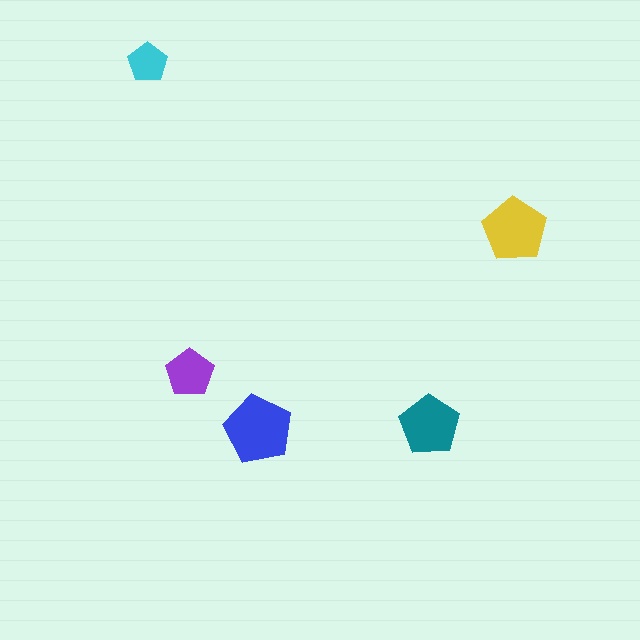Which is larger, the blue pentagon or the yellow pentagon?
The blue one.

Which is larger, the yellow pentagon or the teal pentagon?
The yellow one.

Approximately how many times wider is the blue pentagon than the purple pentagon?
About 1.5 times wider.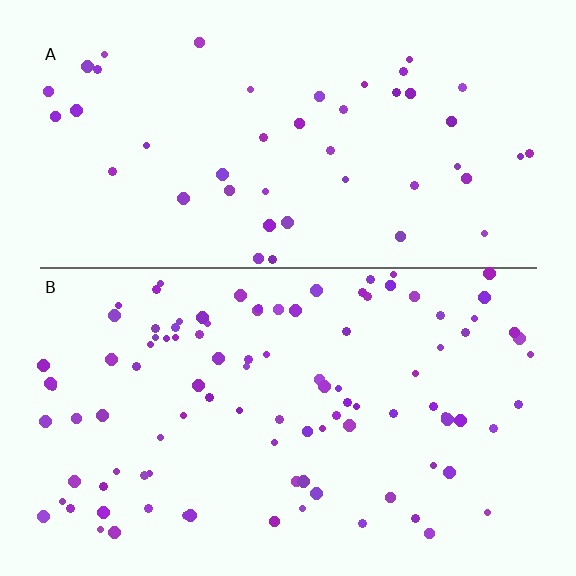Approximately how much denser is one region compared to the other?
Approximately 2.2× — region B over region A.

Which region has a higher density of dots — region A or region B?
B (the bottom).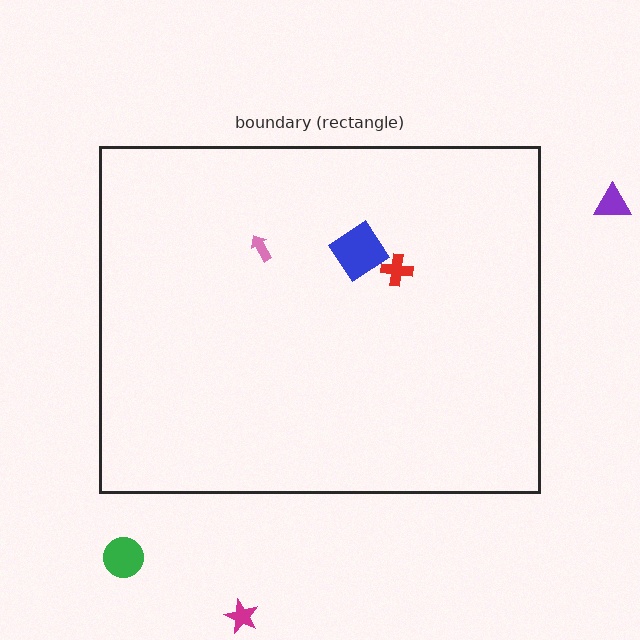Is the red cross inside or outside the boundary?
Inside.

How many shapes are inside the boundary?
3 inside, 3 outside.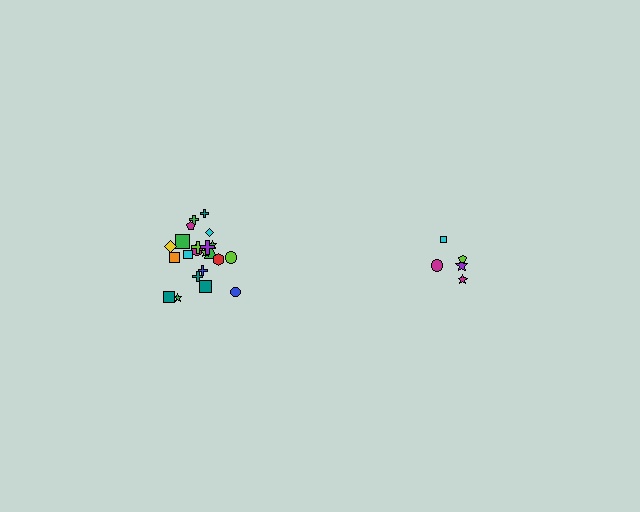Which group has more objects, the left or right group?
The left group.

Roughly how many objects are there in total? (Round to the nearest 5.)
Roughly 25 objects in total.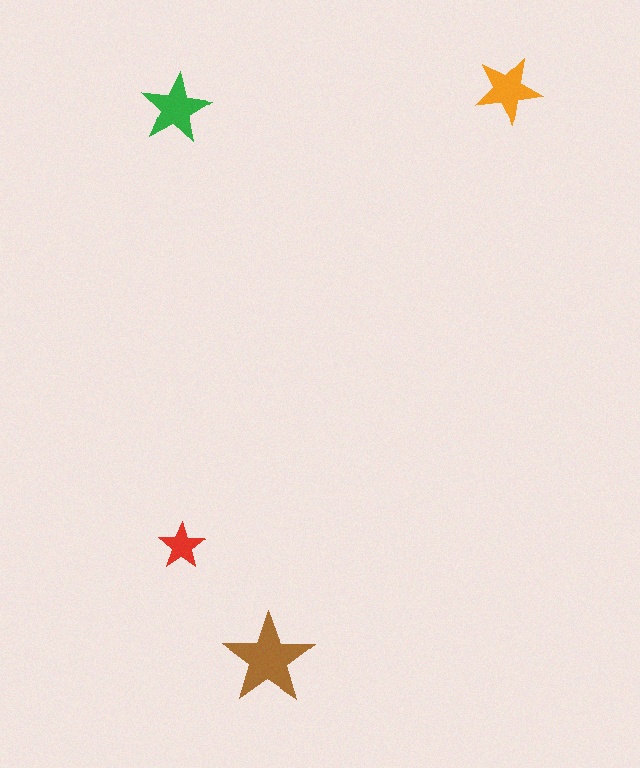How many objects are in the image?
There are 4 objects in the image.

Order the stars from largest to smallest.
the brown one, the green one, the orange one, the red one.